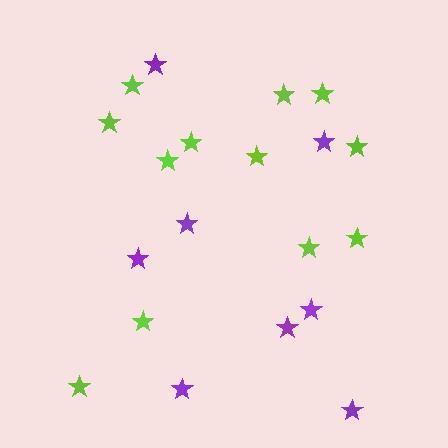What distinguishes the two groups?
There are 2 groups: one group of purple stars (8) and one group of lime stars (12).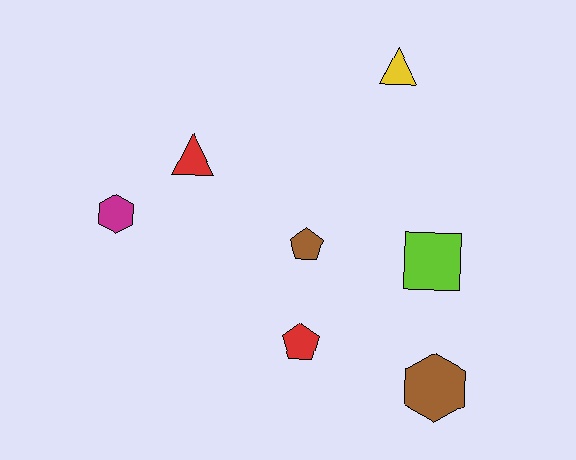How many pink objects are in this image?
There are no pink objects.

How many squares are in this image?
There is 1 square.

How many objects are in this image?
There are 7 objects.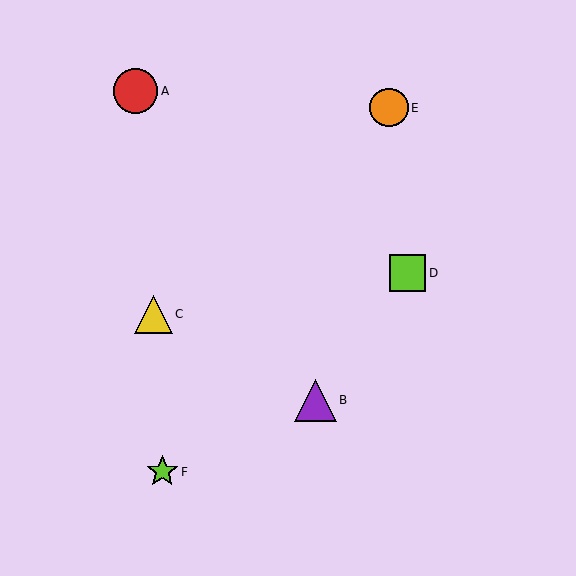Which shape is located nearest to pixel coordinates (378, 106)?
The orange circle (labeled E) at (389, 108) is nearest to that location.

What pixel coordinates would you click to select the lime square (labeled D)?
Click at (408, 273) to select the lime square D.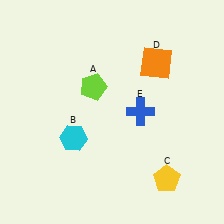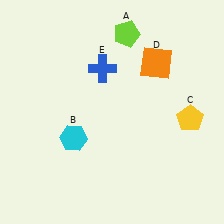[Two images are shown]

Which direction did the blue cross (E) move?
The blue cross (E) moved up.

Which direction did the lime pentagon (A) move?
The lime pentagon (A) moved up.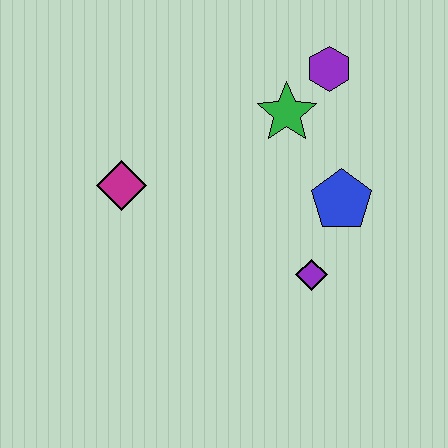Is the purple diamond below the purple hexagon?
Yes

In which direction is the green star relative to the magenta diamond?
The green star is to the right of the magenta diamond.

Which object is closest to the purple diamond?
The blue pentagon is closest to the purple diamond.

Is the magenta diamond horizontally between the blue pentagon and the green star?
No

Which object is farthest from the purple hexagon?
The magenta diamond is farthest from the purple hexagon.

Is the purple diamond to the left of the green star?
No